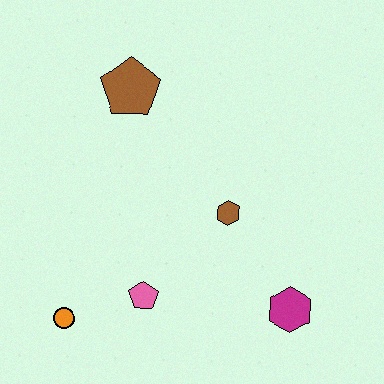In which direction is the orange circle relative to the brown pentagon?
The orange circle is below the brown pentagon.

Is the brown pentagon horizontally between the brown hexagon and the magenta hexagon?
No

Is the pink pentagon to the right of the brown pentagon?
Yes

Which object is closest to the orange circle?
The pink pentagon is closest to the orange circle.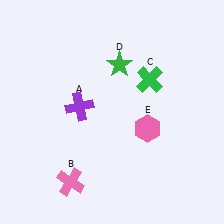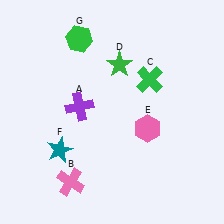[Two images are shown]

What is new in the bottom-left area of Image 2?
A teal star (F) was added in the bottom-left area of Image 2.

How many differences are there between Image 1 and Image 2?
There are 2 differences between the two images.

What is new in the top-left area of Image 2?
A green hexagon (G) was added in the top-left area of Image 2.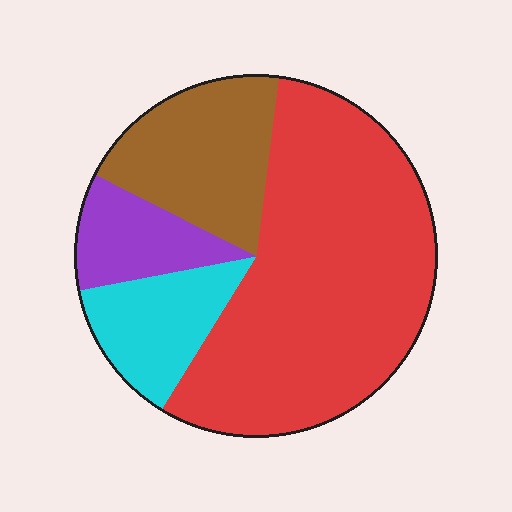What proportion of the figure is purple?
Purple covers 11% of the figure.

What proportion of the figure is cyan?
Cyan covers about 15% of the figure.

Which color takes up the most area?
Red, at roughly 55%.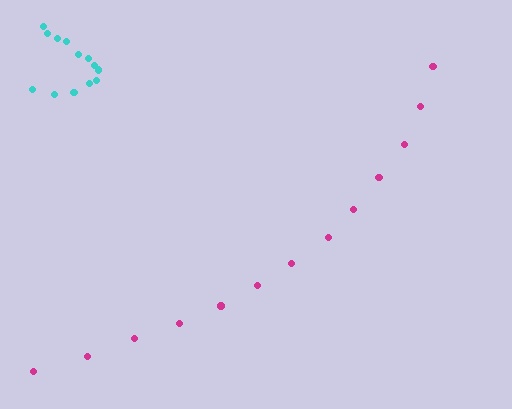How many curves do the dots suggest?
There are 2 distinct paths.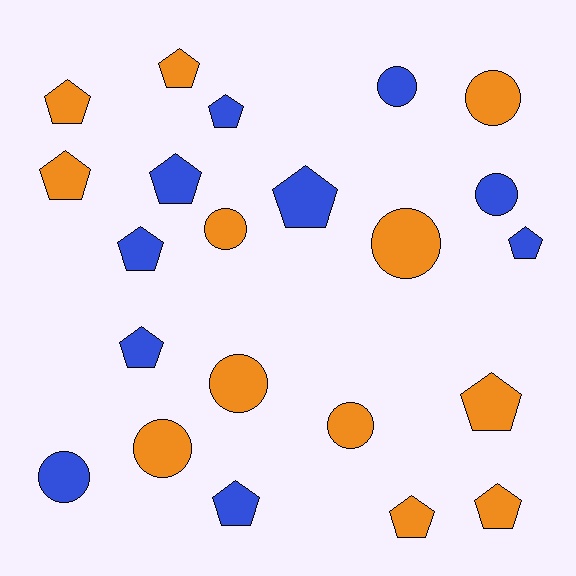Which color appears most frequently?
Orange, with 12 objects.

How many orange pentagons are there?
There are 6 orange pentagons.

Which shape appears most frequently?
Pentagon, with 13 objects.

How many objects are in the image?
There are 22 objects.